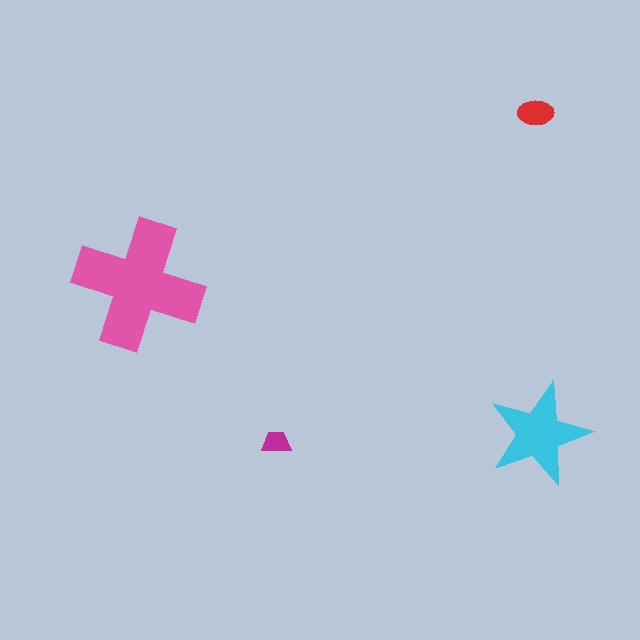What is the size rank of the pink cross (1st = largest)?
1st.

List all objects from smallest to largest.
The magenta trapezoid, the red ellipse, the cyan star, the pink cross.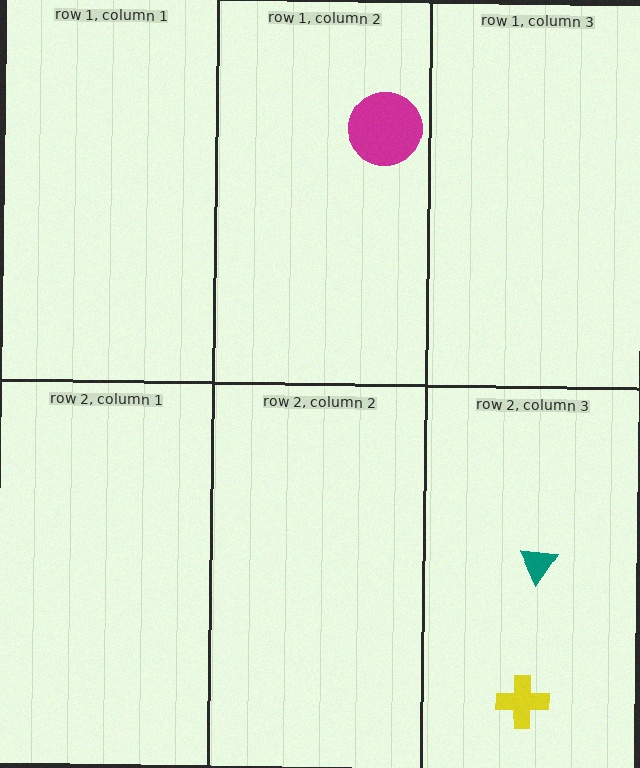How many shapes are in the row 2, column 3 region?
2.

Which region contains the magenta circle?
The row 1, column 2 region.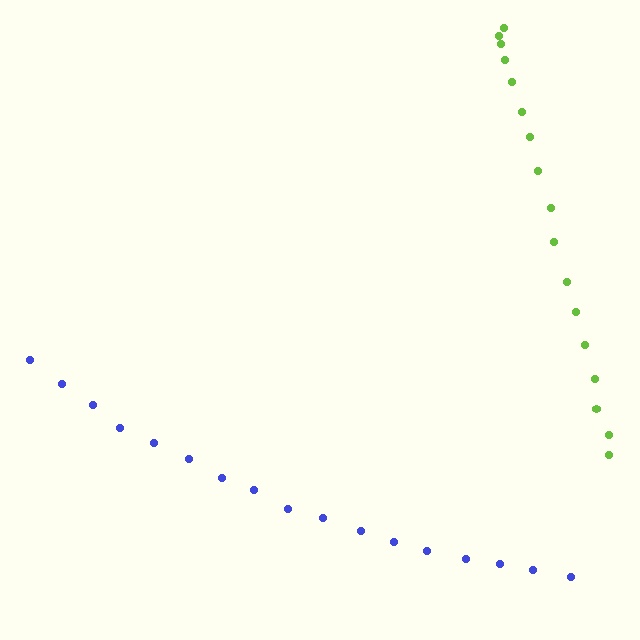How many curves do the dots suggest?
There are 2 distinct paths.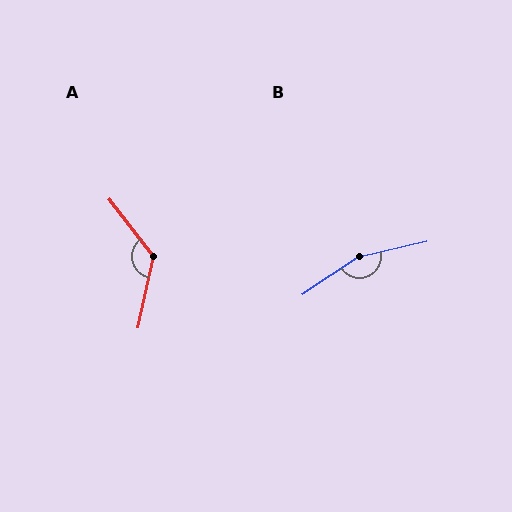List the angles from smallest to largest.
A (130°), B (159°).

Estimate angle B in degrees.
Approximately 159 degrees.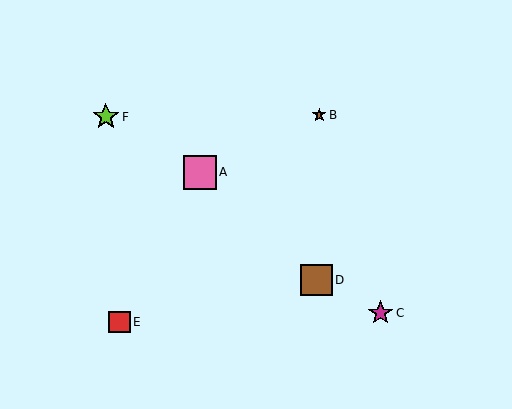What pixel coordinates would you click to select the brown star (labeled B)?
Click at (319, 115) to select the brown star B.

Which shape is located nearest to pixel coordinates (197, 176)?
The pink square (labeled A) at (200, 172) is nearest to that location.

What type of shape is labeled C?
Shape C is a magenta star.